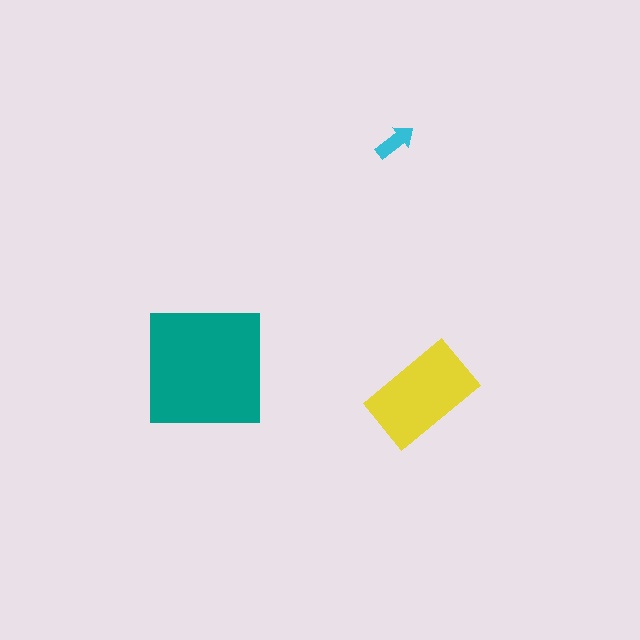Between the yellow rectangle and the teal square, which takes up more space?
The teal square.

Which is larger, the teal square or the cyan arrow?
The teal square.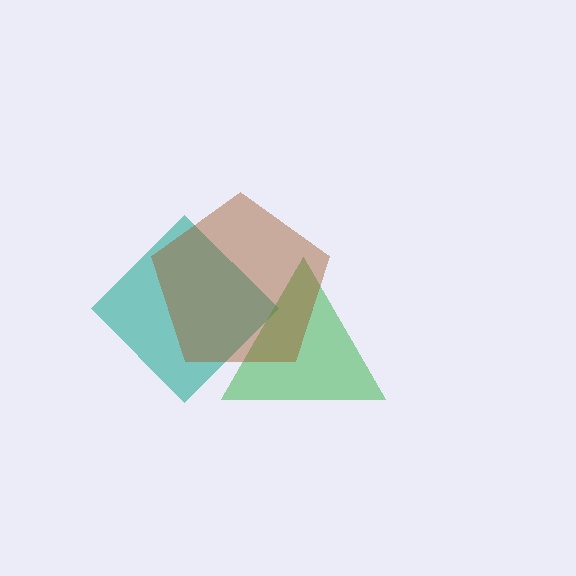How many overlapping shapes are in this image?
There are 3 overlapping shapes in the image.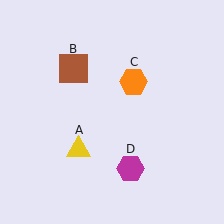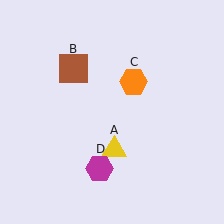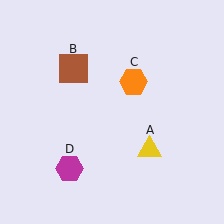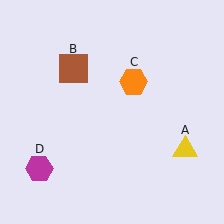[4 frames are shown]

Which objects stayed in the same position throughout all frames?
Brown square (object B) and orange hexagon (object C) remained stationary.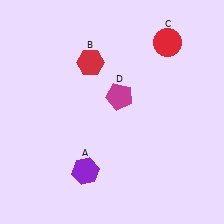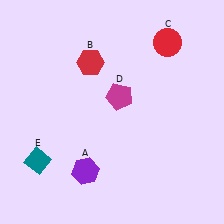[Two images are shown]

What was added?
A teal diamond (E) was added in Image 2.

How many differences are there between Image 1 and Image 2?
There is 1 difference between the two images.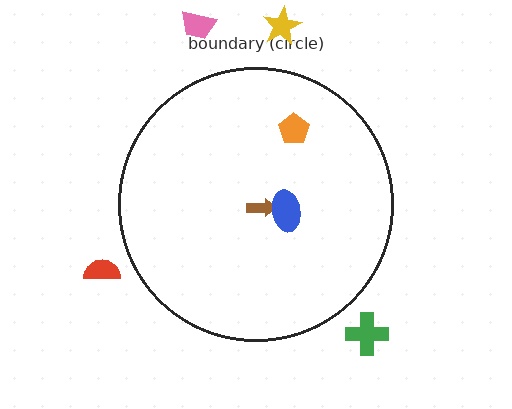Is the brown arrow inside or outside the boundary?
Inside.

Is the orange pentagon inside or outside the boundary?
Inside.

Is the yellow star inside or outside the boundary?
Outside.